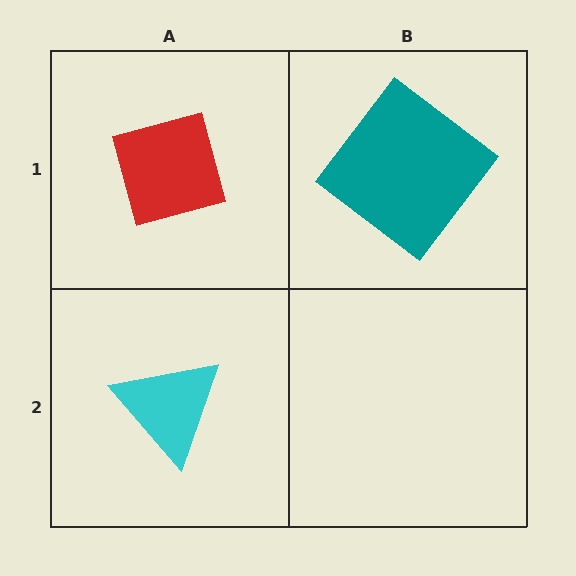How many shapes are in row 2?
1 shape.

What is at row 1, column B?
A teal diamond.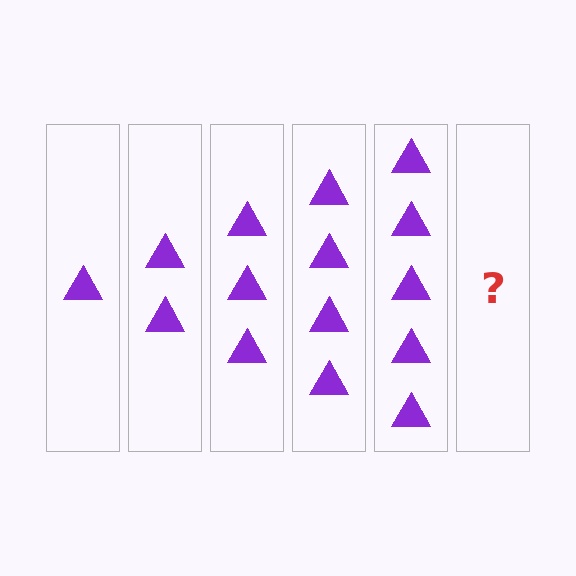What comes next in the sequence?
The next element should be 6 triangles.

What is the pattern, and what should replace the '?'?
The pattern is that each step adds one more triangle. The '?' should be 6 triangles.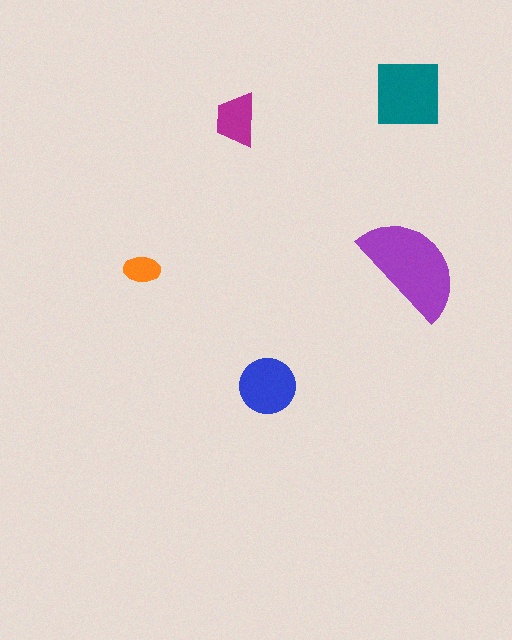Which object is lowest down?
The blue circle is bottommost.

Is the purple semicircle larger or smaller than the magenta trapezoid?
Larger.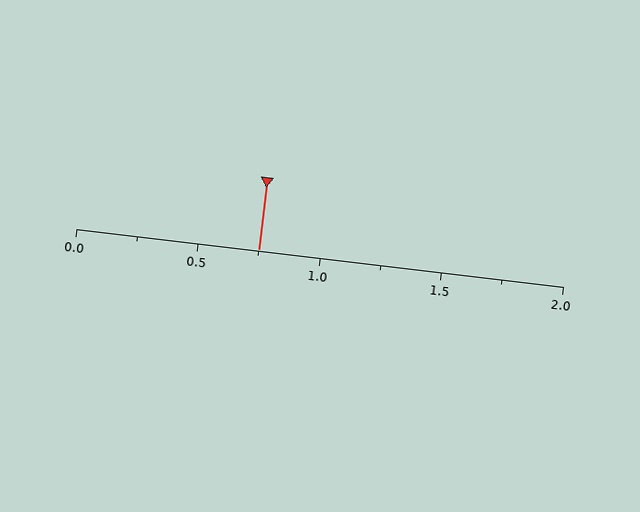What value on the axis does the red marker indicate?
The marker indicates approximately 0.75.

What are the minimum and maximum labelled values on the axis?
The axis runs from 0.0 to 2.0.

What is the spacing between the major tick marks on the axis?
The major ticks are spaced 0.5 apart.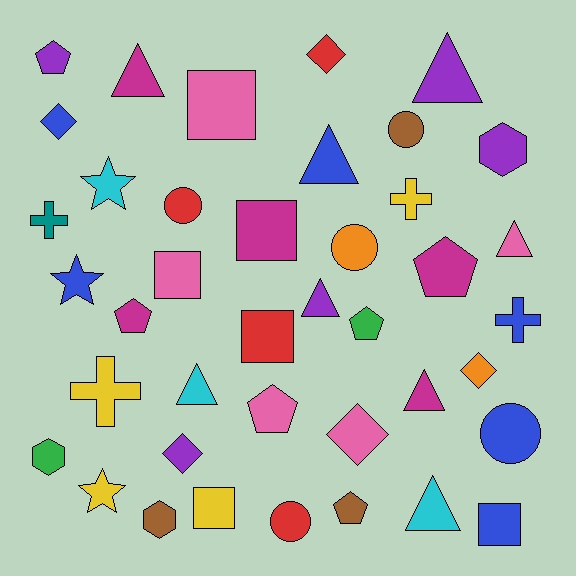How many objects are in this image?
There are 40 objects.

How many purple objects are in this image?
There are 5 purple objects.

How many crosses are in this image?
There are 4 crosses.